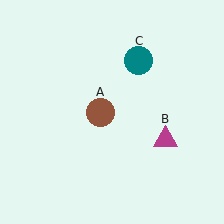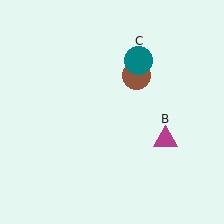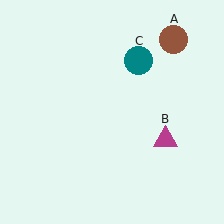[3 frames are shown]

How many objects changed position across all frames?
1 object changed position: brown circle (object A).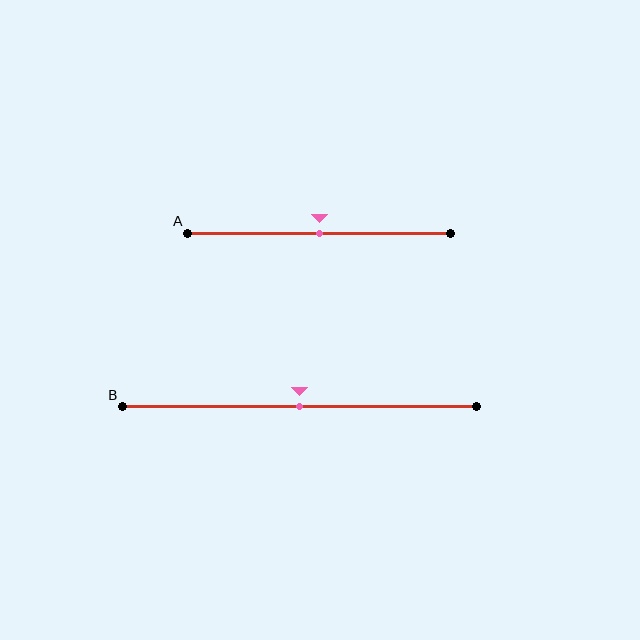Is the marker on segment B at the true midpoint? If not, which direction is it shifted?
Yes, the marker on segment B is at the true midpoint.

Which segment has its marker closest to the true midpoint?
Segment A has its marker closest to the true midpoint.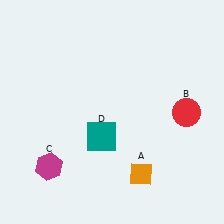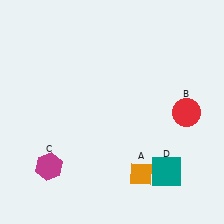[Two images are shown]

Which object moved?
The teal square (D) moved right.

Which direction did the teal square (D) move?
The teal square (D) moved right.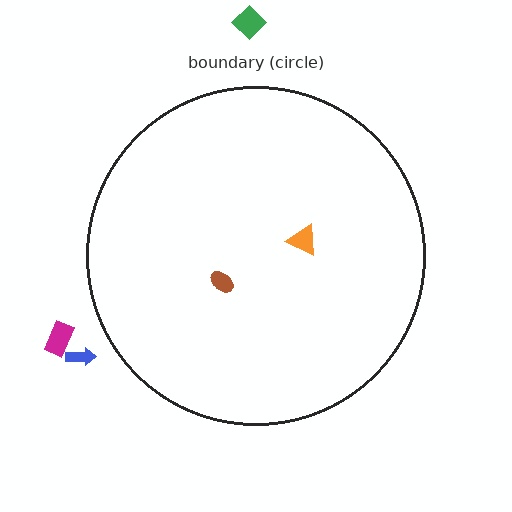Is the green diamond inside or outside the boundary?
Outside.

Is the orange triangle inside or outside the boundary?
Inside.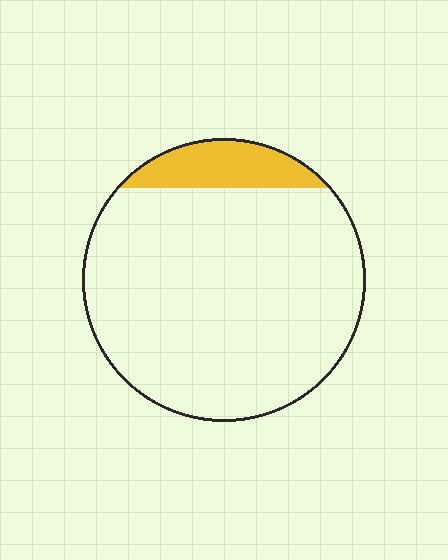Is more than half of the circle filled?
No.